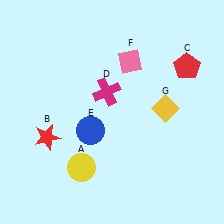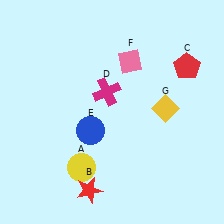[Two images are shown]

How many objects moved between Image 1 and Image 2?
1 object moved between the two images.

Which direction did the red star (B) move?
The red star (B) moved down.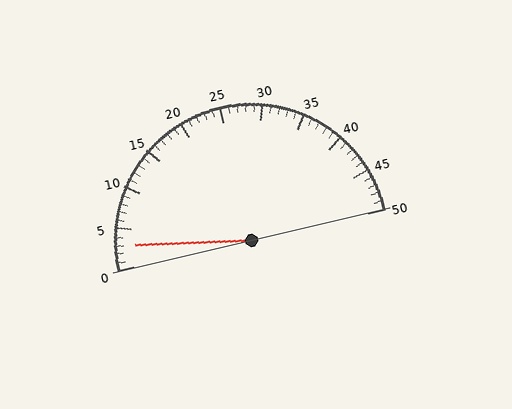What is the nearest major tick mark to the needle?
The nearest major tick mark is 5.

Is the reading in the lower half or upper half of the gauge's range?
The reading is in the lower half of the range (0 to 50).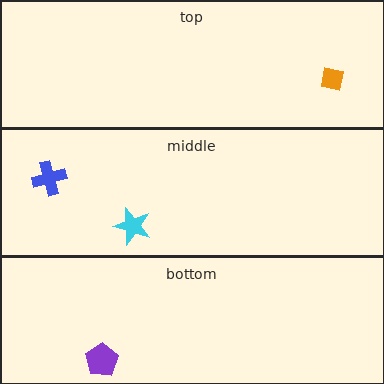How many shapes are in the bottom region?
1.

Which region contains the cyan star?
The middle region.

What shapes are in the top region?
The orange square.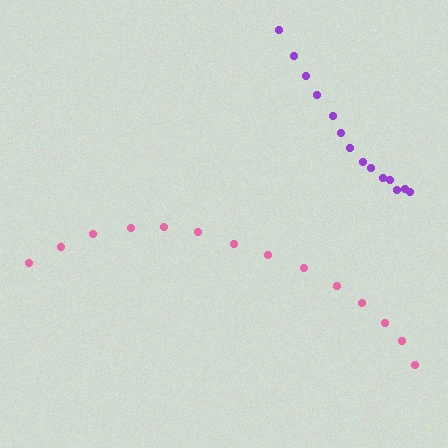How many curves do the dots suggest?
There are 2 distinct paths.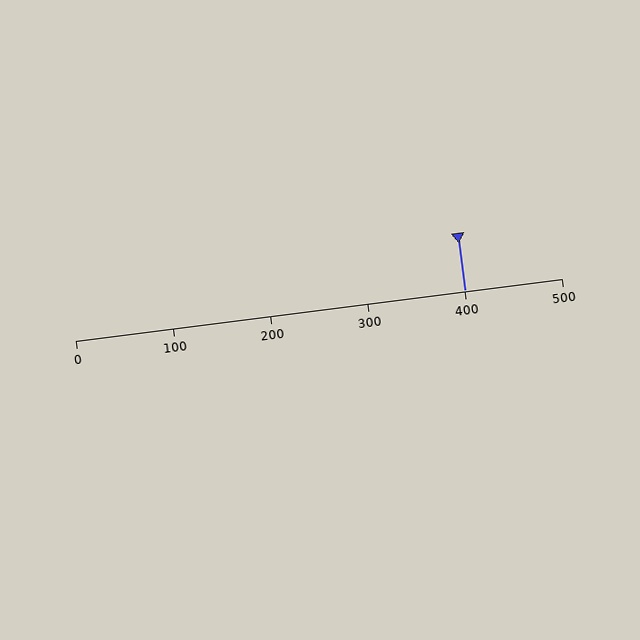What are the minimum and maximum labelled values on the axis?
The axis runs from 0 to 500.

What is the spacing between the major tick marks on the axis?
The major ticks are spaced 100 apart.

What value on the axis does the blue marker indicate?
The marker indicates approximately 400.